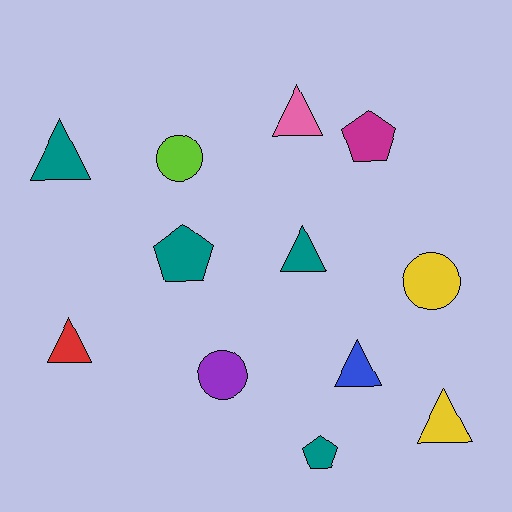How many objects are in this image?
There are 12 objects.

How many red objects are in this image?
There is 1 red object.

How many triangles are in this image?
There are 6 triangles.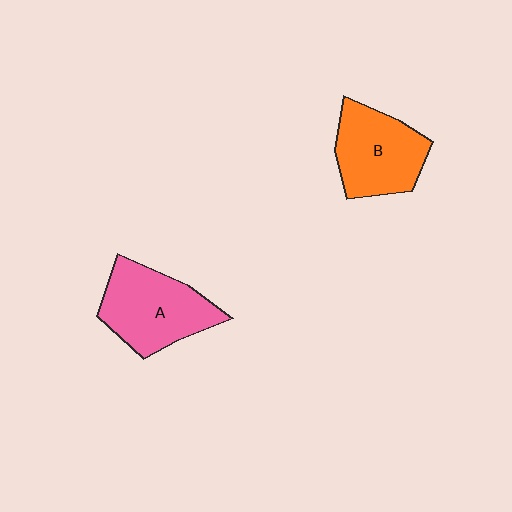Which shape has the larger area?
Shape A (pink).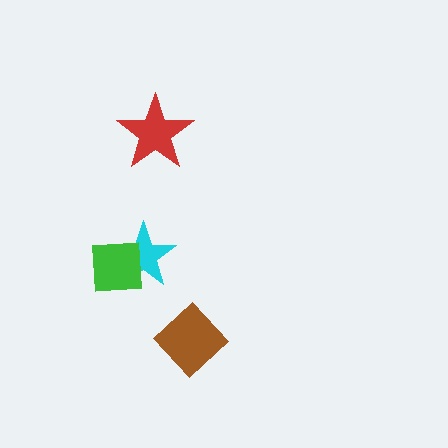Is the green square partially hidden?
No, no other shape covers it.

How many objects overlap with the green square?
1 object overlaps with the green square.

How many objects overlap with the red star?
0 objects overlap with the red star.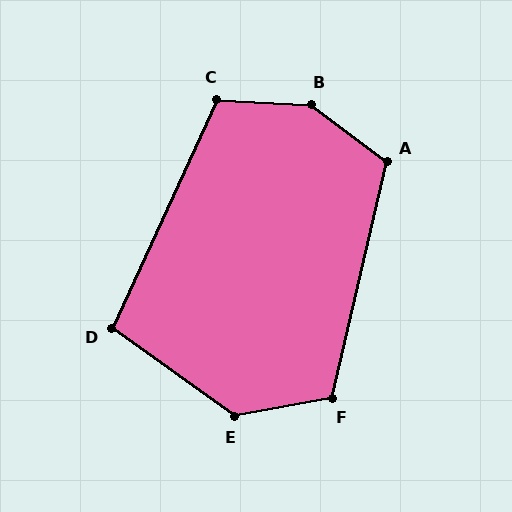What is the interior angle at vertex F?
Approximately 113 degrees (obtuse).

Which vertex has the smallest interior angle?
D, at approximately 101 degrees.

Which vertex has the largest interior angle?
B, at approximately 146 degrees.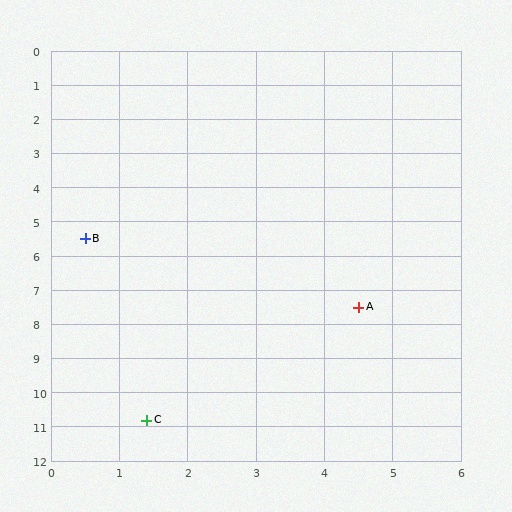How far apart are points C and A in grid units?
Points C and A are about 4.5 grid units apart.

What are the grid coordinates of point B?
Point B is at approximately (0.5, 5.5).